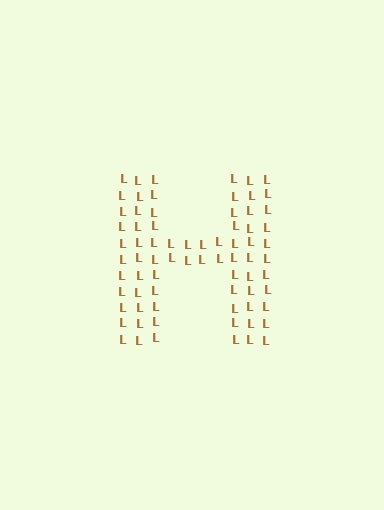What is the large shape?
The large shape is the letter H.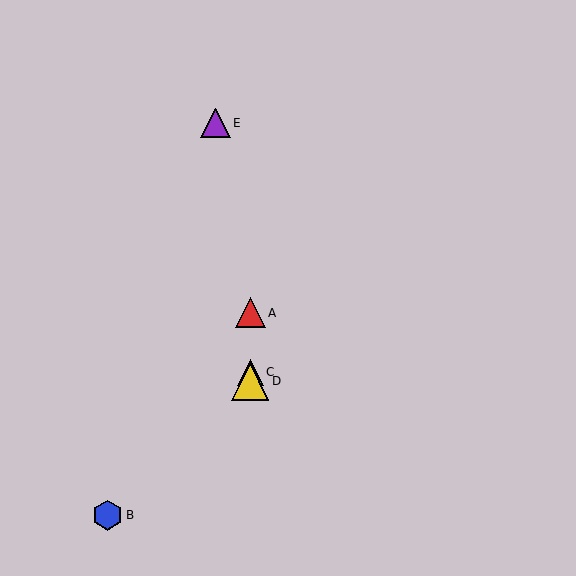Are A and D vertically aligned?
Yes, both are at x≈250.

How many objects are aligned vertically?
3 objects (A, C, D) are aligned vertically.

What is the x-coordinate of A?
Object A is at x≈250.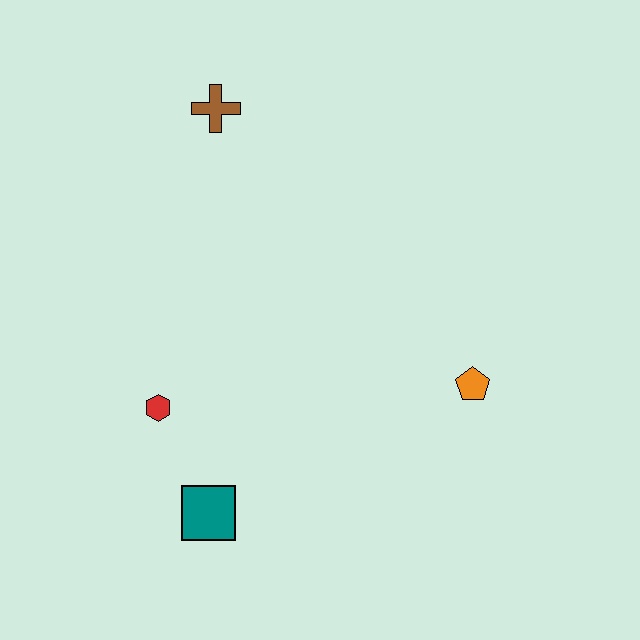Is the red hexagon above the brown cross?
No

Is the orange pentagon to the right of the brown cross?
Yes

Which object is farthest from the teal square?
The brown cross is farthest from the teal square.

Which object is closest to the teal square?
The red hexagon is closest to the teal square.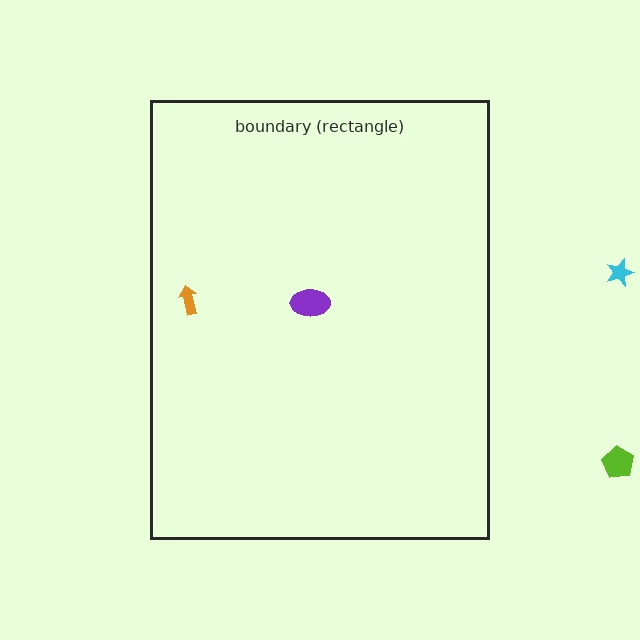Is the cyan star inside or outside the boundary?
Outside.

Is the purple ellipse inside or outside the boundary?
Inside.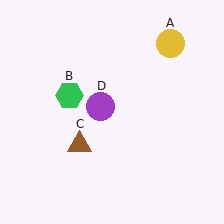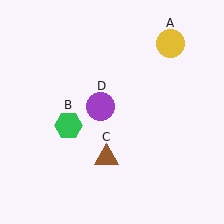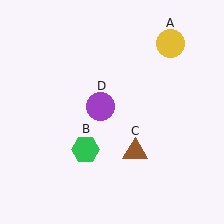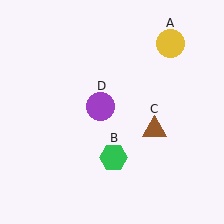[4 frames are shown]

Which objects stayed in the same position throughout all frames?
Yellow circle (object A) and purple circle (object D) remained stationary.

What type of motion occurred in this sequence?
The green hexagon (object B), brown triangle (object C) rotated counterclockwise around the center of the scene.